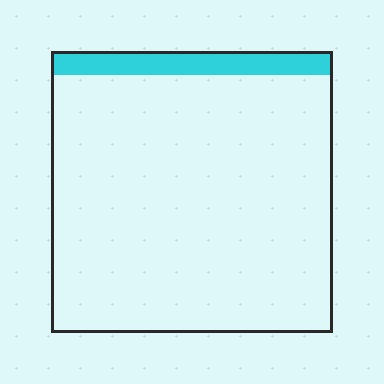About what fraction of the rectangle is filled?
About one tenth (1/10).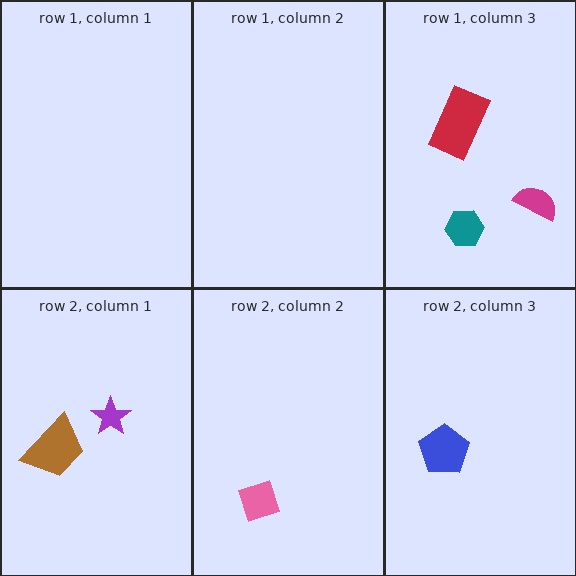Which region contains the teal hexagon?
The row 1, column 3 region.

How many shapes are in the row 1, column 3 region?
3.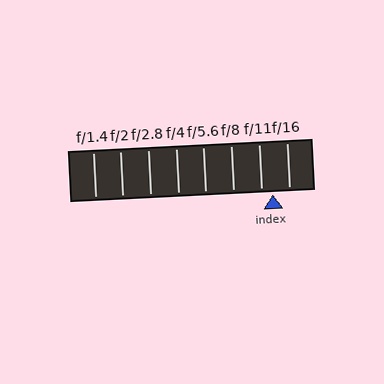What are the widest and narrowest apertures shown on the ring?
The widest aperture shown is f/1.4 and the narrowest is f/16.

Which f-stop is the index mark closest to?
The index mark is closest to f/11.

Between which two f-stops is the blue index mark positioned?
The index mark is between f/11 and f/16.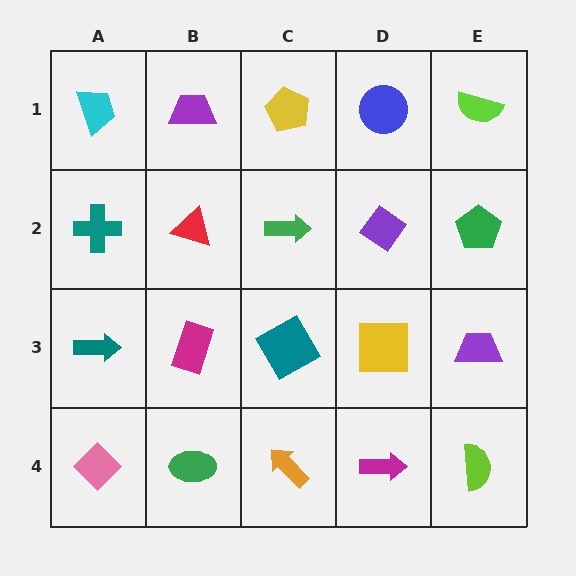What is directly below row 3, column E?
A lime semicircle.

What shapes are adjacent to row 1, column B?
A red triangle (row 2, column B), a cyan trapezoid (row 1, column A), a yellow pentagon (row 1, column C).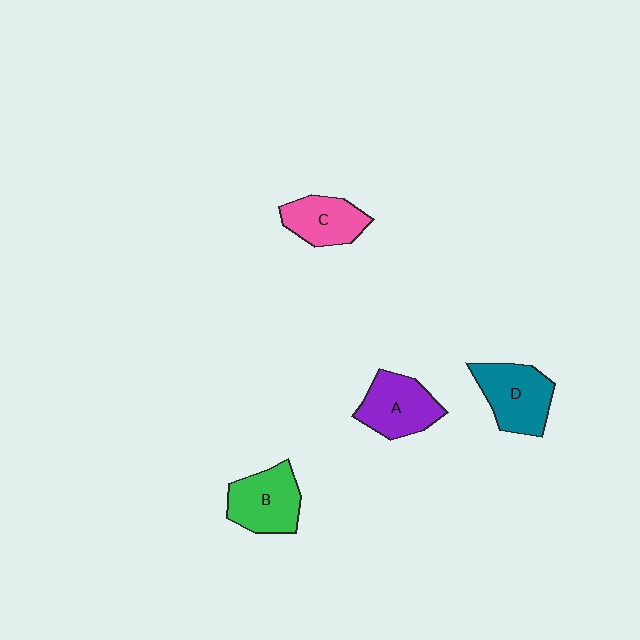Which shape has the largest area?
Shape D (teal).